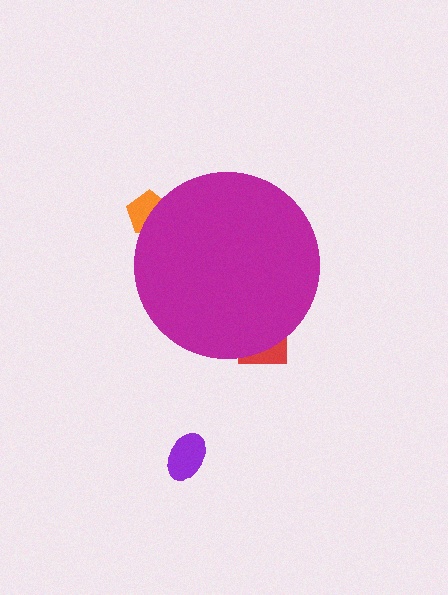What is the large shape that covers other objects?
A magenta circle.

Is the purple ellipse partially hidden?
No, the purple ellipse is fully visible.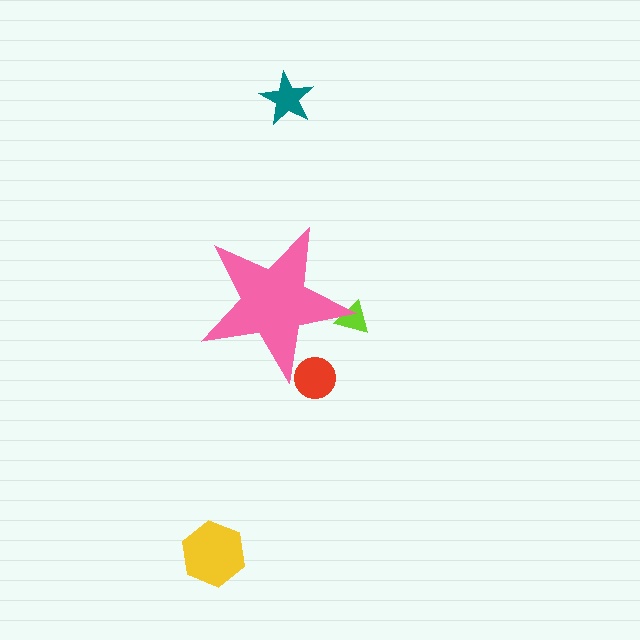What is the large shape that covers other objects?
A pink star.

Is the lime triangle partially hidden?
Yes, the lime triangle is partially hidden behind the pink star.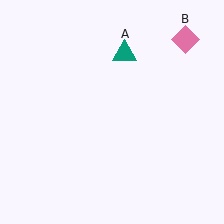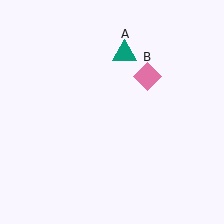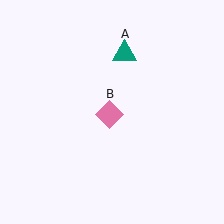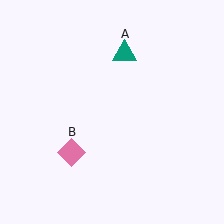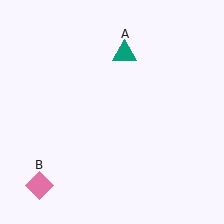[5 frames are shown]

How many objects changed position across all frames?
1 object changed position: pink diamond (object B).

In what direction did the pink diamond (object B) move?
The pink diamond (object B) moved down and to the left.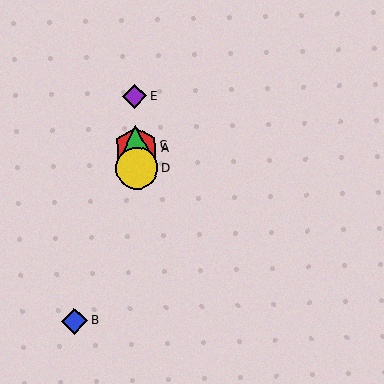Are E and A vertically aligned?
Yes, both are at x≈135.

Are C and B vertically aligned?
No, C is at x≈136 and B is at x≈75.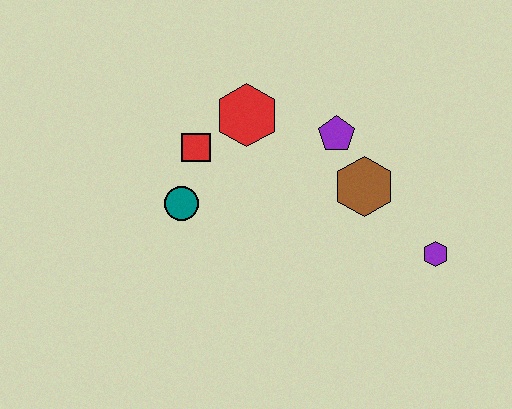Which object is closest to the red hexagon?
The red square is closest to the red hexagon.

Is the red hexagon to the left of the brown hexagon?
Yes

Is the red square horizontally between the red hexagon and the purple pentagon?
No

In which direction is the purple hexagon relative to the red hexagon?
The purple hexagon is to the right of the red hexagon.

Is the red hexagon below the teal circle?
No